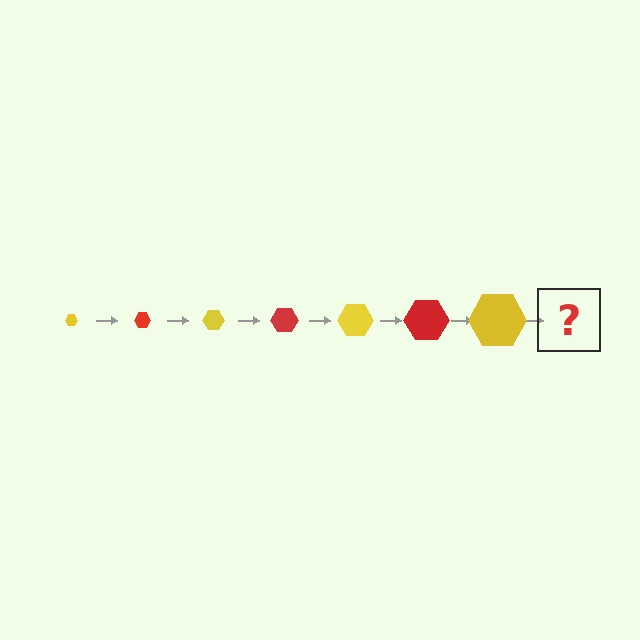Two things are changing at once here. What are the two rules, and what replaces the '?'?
The two rules are that the hexagon grows larger each step and the color cycles through yellow and red. The '?' should be a red hexagon, larger than the previous one.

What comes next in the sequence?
The next element should be a red hexagon, larger than the previous one.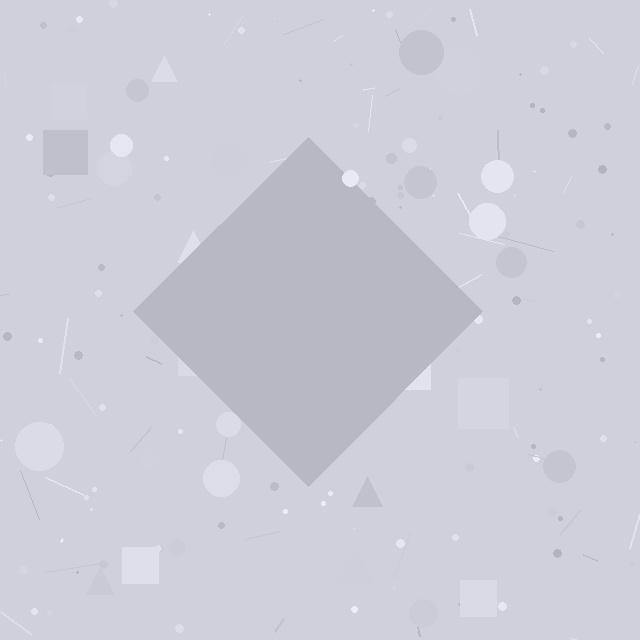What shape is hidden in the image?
A diamond is hidden in the image.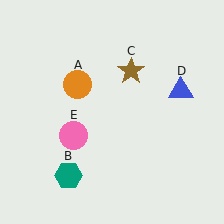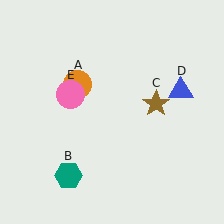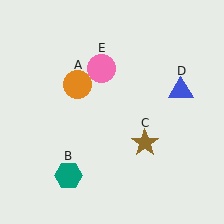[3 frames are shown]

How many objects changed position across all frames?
2 objects changed position: brown star (object C), pink circle (object E).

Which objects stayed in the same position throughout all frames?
Orange circle (object A) and teal hexagon (object B) and blue triangle (object D) remained stationary.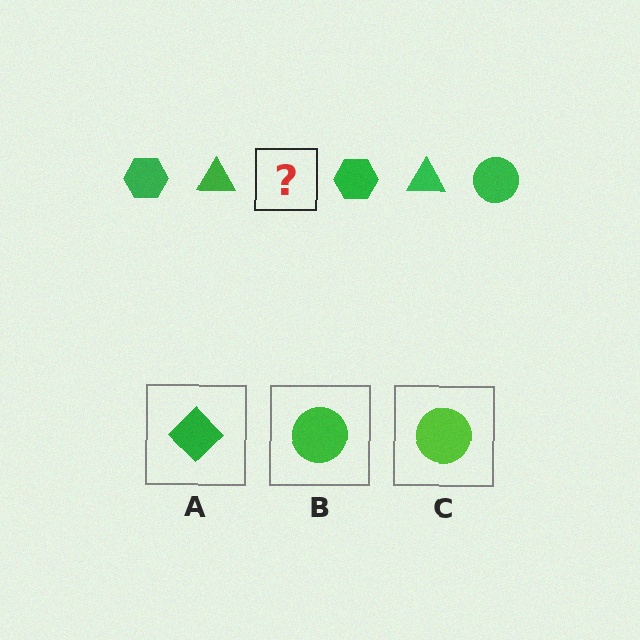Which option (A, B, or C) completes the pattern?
B.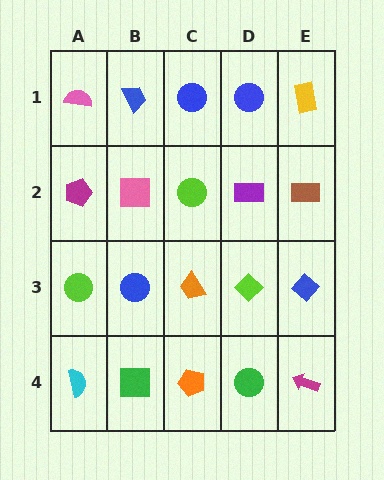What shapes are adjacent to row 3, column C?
A lime circle (row 2, column C), an orange pentagon (row 4, column C), a blue circle (row 3, column B), a lime diamond (row 3, column D).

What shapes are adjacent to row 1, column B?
A pink square (row 2, column B), a pink semicircle (row 1, column A), a blue circle (row 1, column C).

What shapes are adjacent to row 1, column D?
A purple rectangle (row 2, column D), a blue circle (row 1, column C), a yellow rectangle (row 1, column E).